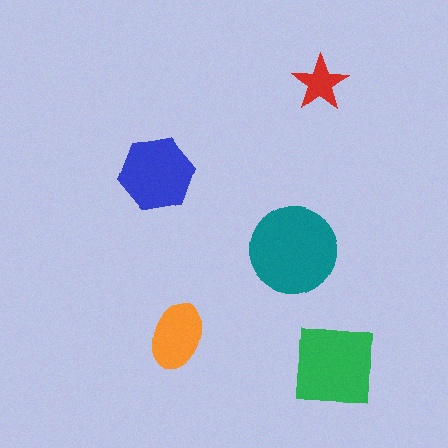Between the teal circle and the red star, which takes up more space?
The teal circle.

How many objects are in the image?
There are 5 objects in the image.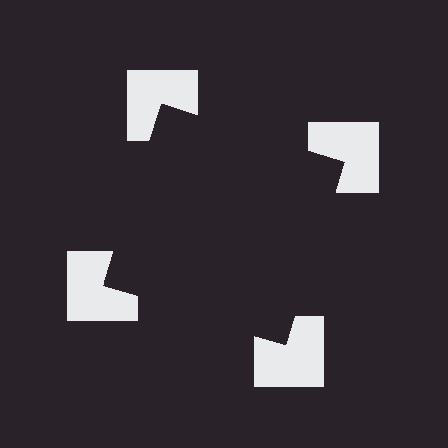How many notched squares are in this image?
There are 4 — one at each vertex of the illusory square.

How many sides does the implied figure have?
4 sides.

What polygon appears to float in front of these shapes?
An illusory square — its edges are inferred from the aligned wedge cuts in the notched squares, not physically drawn.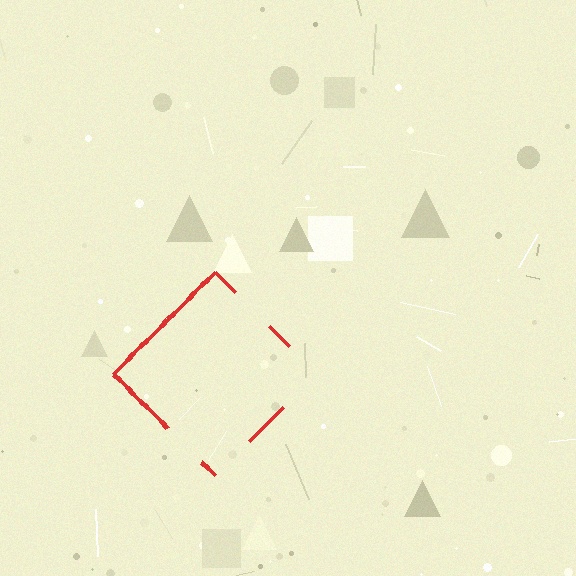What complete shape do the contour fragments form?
The contour fragments form a diamond.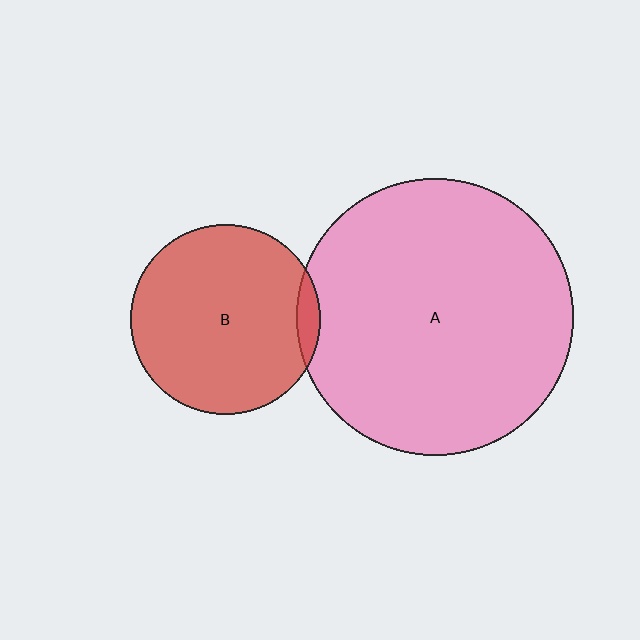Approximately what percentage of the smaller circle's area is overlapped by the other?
Approximately 5%.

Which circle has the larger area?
Circle A (pink).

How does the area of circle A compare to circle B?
Approximately 2.1 times.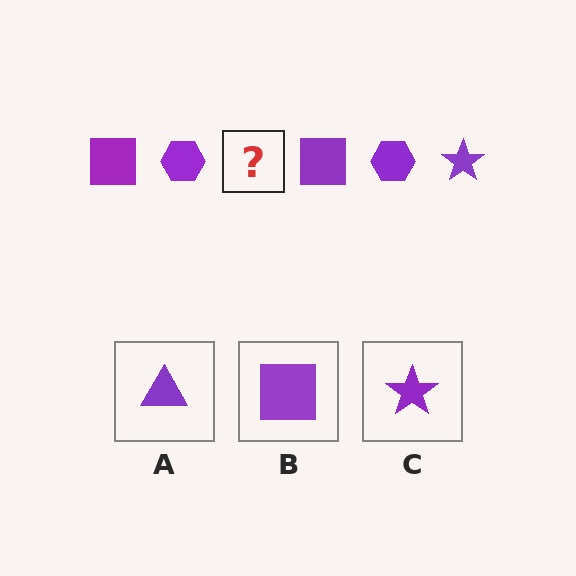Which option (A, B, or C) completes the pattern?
C.